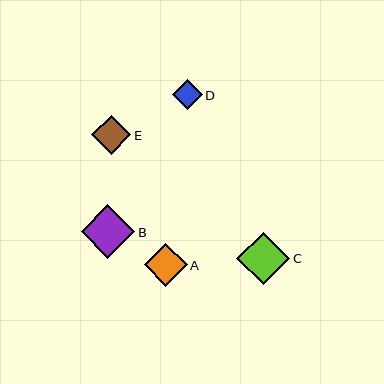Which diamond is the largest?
Diamond B is the largest with a size of approximately 54 pixels.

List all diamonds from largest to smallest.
From largest to smallest: B, C, A, E, D.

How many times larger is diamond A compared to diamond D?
Diamond A is approximately 1.4 times the size of diamond D.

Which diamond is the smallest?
Diamond D is the smallest with a size of approximately 30 pixels.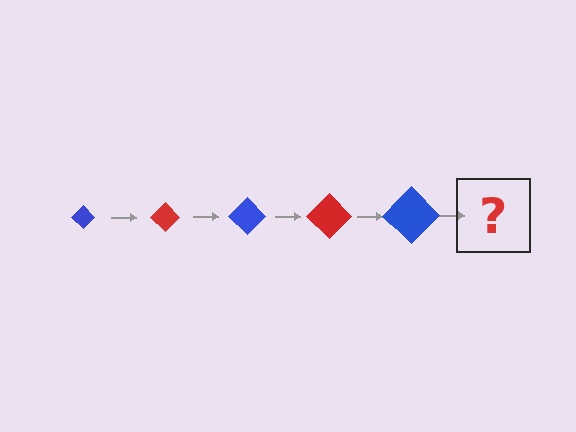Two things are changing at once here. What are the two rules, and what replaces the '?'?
The two rules are that the diamond grows larger each step and the color cycles through blue and red. The '?' should be a red diamond, larger than the previous one.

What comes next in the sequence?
The next element should be a red diamond, larger than the previous one.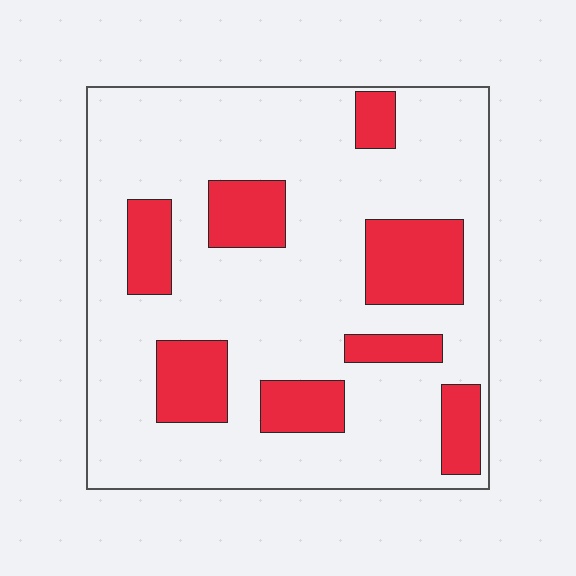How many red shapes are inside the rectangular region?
8.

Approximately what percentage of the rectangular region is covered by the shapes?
Approximately 25%.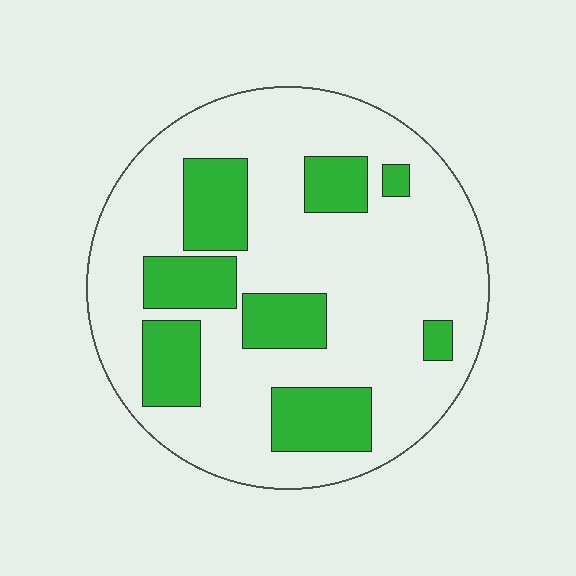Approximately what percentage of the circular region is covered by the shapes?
Approximately 25%.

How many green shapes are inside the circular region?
8.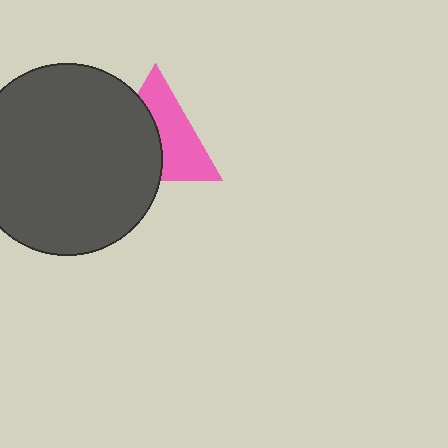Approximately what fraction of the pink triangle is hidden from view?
Roughly 48% of the pink triangle is hidden behind the dark gray circle.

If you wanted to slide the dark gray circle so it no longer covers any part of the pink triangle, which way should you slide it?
Slide it left — that is the most direct way to separate the two shapes.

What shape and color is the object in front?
The object in front is a dark gray circle.